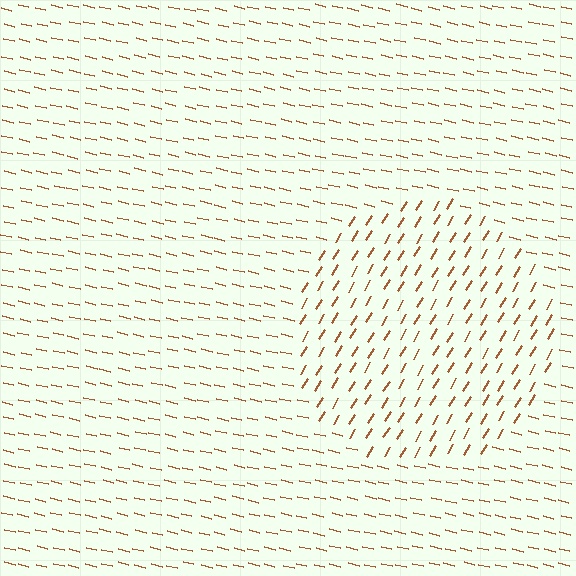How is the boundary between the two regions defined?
The boundary is defined purely by a change in line orientation (approximately 72 degrees difference). All lines are the same color and thickness.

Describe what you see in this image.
The image is filled with small brown line segments. A circle region in the image has lines oriented differently from the surrounding lines, creating a visible texture boundary.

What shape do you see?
I see a circle.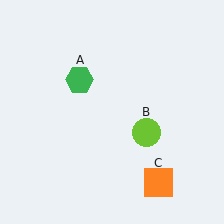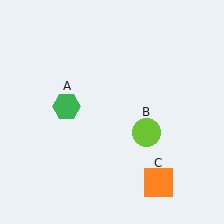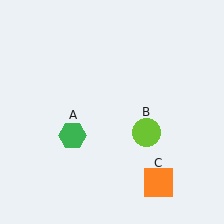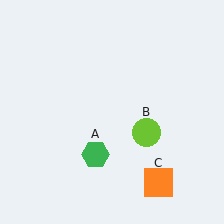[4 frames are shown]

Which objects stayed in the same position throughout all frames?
Lime circle (object B) and orange square (object C) remained stationary.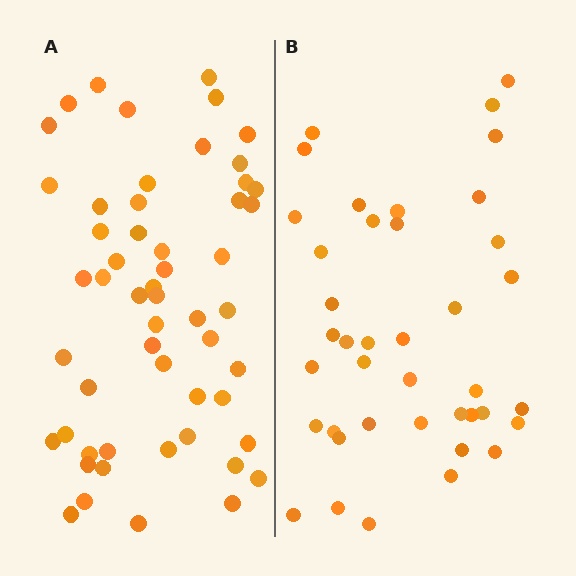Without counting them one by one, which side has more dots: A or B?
Region A (the left region) has more dots.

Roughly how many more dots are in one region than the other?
Region A has approximately 15 more dots than region B.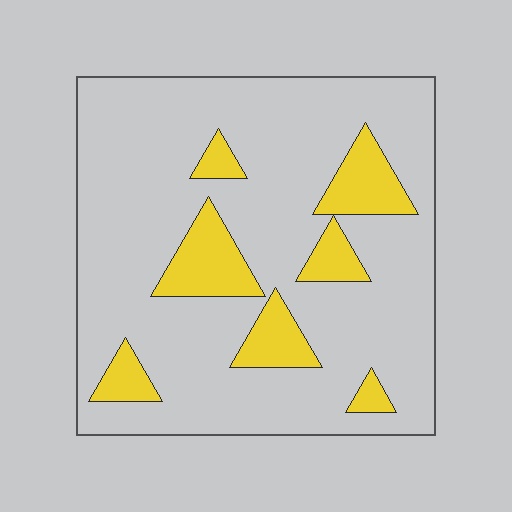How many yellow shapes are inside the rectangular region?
7.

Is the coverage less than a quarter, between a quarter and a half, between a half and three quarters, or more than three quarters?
Less than a quarter.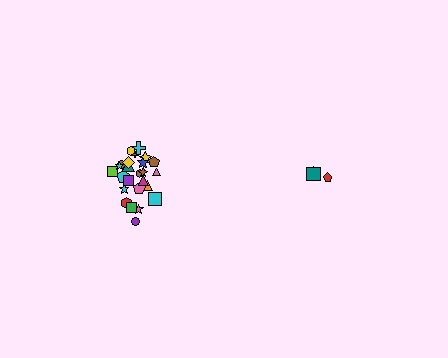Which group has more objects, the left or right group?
The left group.